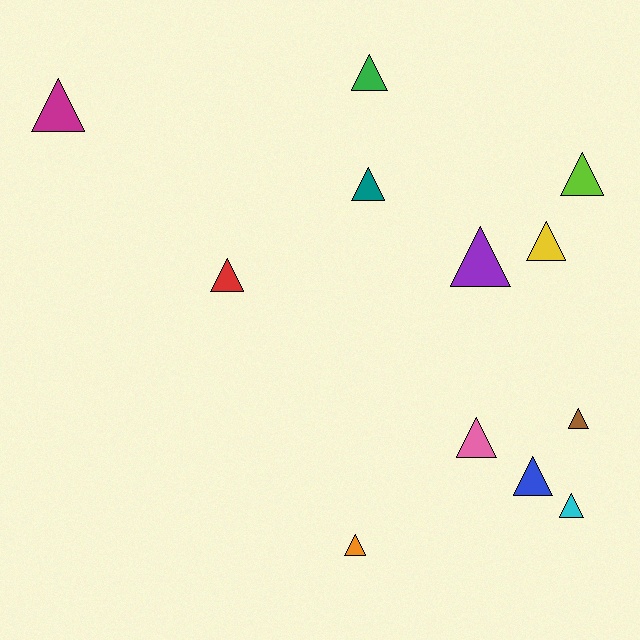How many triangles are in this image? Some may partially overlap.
There are 12 triangles.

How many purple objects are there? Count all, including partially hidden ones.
There is 1 purple object.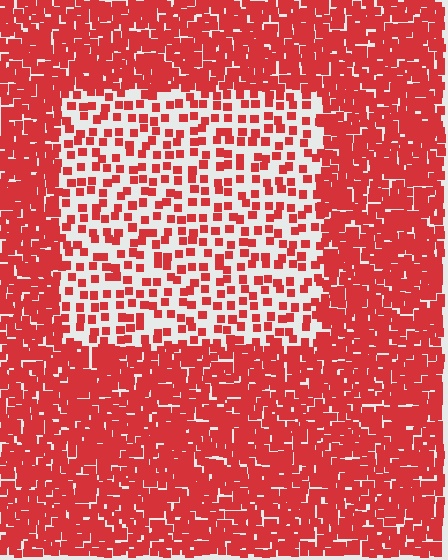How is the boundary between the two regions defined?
The boundary is defined by a change in element density (approximately 2.7x ratio). All elements are the same color, size, and shape.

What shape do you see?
I see a rectangle.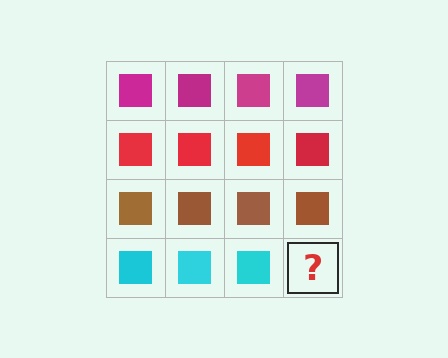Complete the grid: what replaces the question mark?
The question mark should be replaced with a cyan square.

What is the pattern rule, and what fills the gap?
The rule is that each row has a consistent color. The gap should be filled with a cyan square.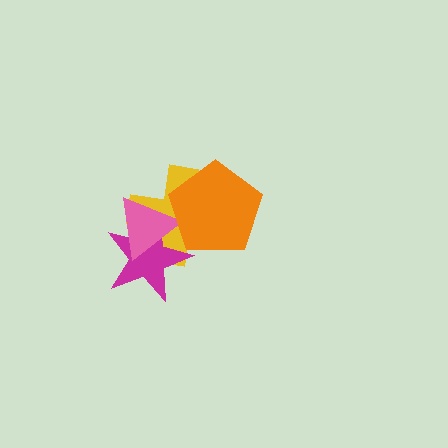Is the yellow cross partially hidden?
Yes, it is partially covered by another shape.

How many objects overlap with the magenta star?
3 objects overlap with the magenta star.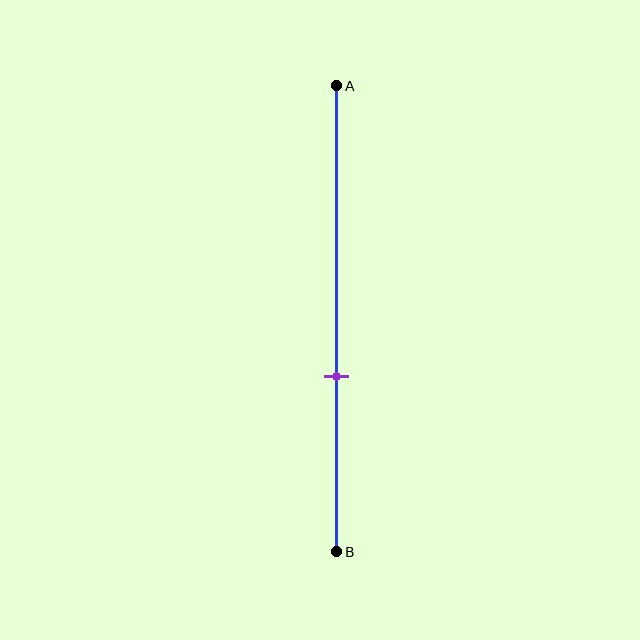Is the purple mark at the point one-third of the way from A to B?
No, the mark is at about 60% from A, not at the 33% one-third point.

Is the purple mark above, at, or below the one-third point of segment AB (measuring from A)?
The purple mark is below the one-third point of segment AB.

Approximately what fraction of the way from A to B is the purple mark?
The purple mark is approximately 60% of the way from A to B.